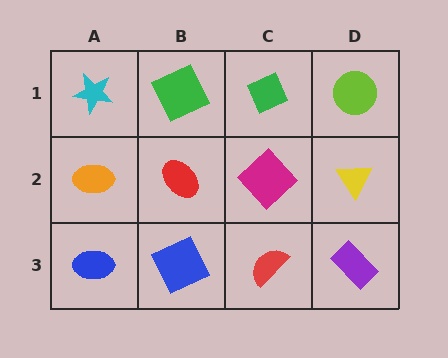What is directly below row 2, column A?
A blue ellipse.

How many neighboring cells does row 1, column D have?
2.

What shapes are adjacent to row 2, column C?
A green diamond (row 1, column C), a red semicircle (row 3, column C), a red ellipse (row 2, column B), a yellow triangle (row 2, column D).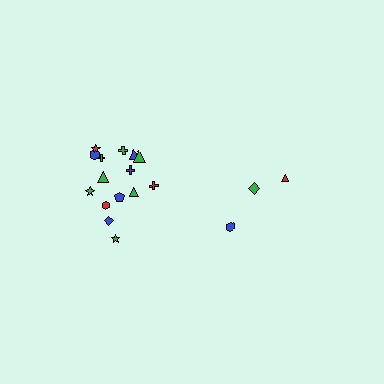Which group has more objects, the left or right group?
The left group.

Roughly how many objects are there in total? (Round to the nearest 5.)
Roughly 20 objects in total.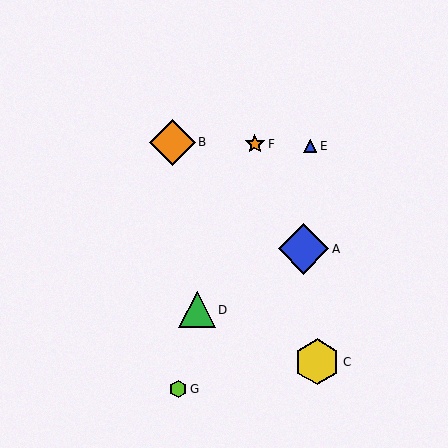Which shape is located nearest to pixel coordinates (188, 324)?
The green triangle (labeled D) at (197, 310) is nearest to that location.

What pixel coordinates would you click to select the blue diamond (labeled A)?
Click at (304, 249) to select the blue diamond A.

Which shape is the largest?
The blue diamond (labeled A) is the largest.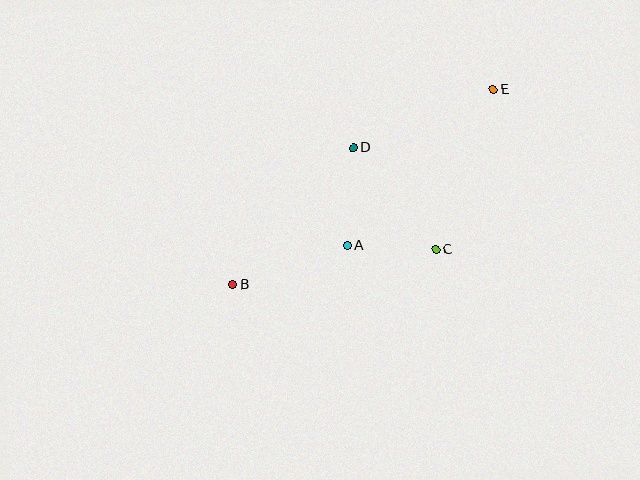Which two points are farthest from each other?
Points B and E are farthest from each other.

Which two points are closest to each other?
Points A and C are closest to each other.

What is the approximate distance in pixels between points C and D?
The distance between C and D is approximately 131 pixels.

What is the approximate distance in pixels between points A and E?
The distance between A and E is approximately 213 pixels.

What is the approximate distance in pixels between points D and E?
The distance between D and E is approximately 152 pixels.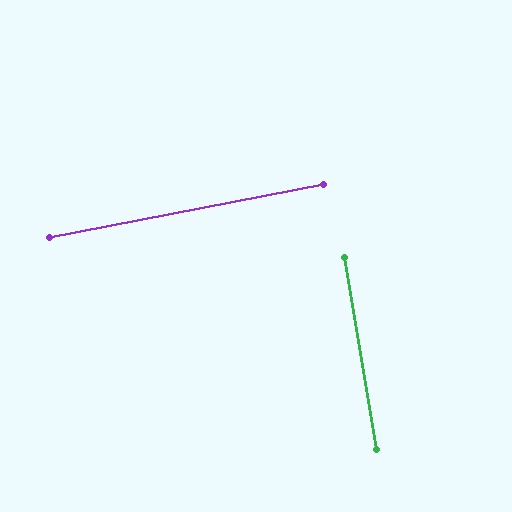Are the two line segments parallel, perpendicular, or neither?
Perpendicular — they meet at approximately 89°.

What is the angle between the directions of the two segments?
Approximately 89 degrees.